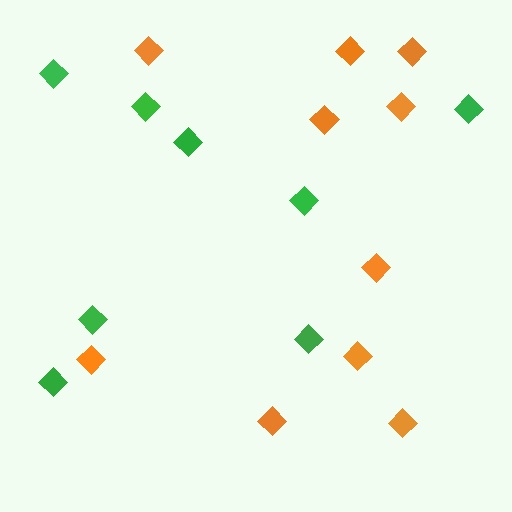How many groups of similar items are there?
There are 2 groups: one group of orange diamonds (10) and one group of green diamonds (8).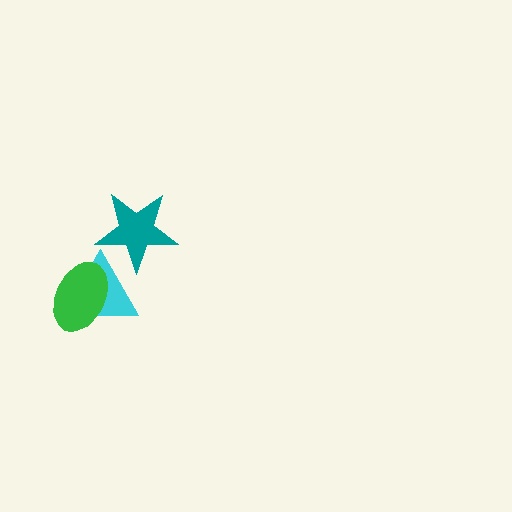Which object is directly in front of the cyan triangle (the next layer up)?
The green ellipse is directly in front of the cyan triangle.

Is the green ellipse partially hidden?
No, no other shape covers it.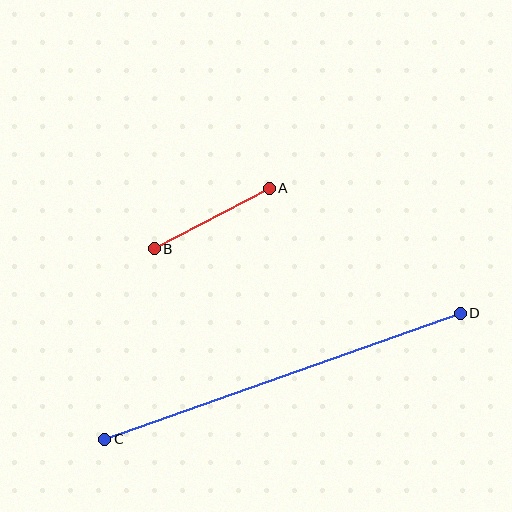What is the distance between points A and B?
The distance is approximately 130 pixels.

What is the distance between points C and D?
The distance is approximately 377 pixels.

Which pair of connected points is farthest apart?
Points C and D are farthest apart.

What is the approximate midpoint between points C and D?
The midpoint is at approximately (283, 376) pixels.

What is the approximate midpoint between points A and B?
The midpoint is at approximately (212, 219) pixels.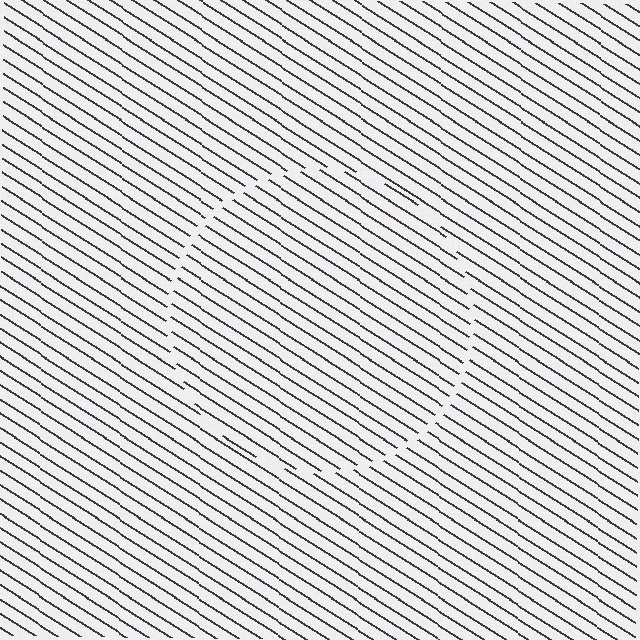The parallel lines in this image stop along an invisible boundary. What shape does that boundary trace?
An illusory circle. The interior of the shape contains the same grating, shifted by half a period — the contour is defined by the phase discontinuity where line-ends from the inner and outer gratings abut.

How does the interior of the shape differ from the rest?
The interior of the shape contains the same grating, shifted by half a period — the contour is defined by the phase discontinuity where line-ends from the inner and outer gratings abut.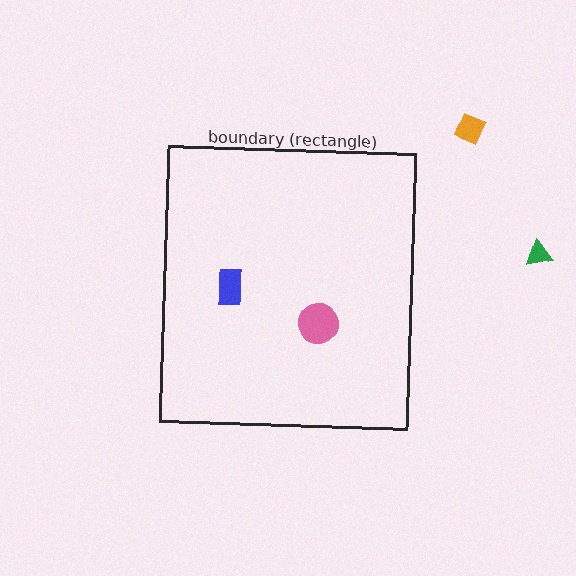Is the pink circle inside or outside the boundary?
Inside.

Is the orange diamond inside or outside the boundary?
Outside.